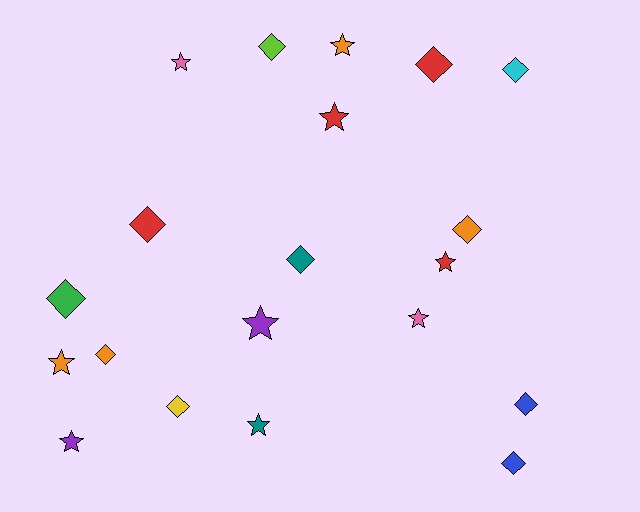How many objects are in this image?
There are 20 objects.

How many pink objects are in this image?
There are 2 pink objects.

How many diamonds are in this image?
There are 11 diamonds.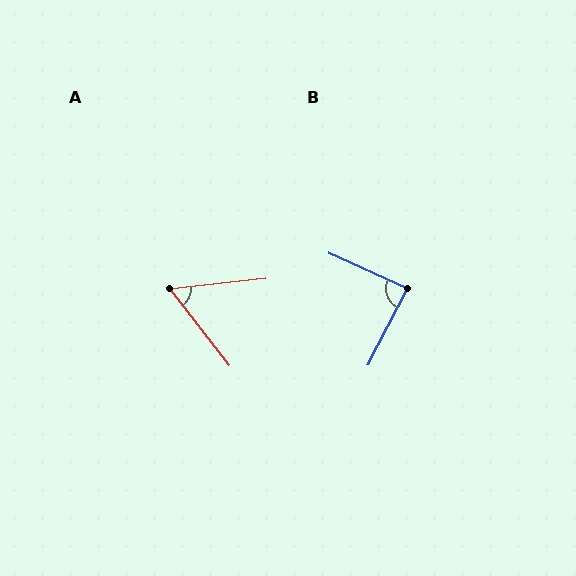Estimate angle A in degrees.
Approximately 58 degrees.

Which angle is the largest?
B, at approximately 88 degrees.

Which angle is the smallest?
A, at approximately 58 degrees.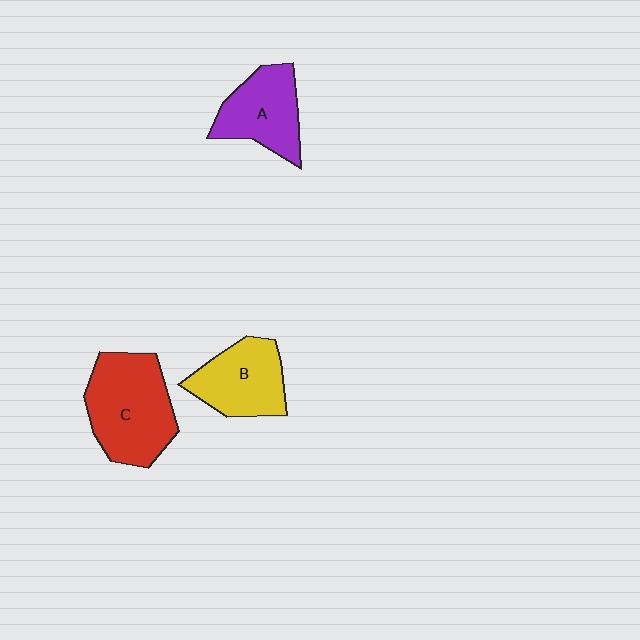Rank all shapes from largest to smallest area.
From largest to smallest: C (red), B (yellow), A (purple).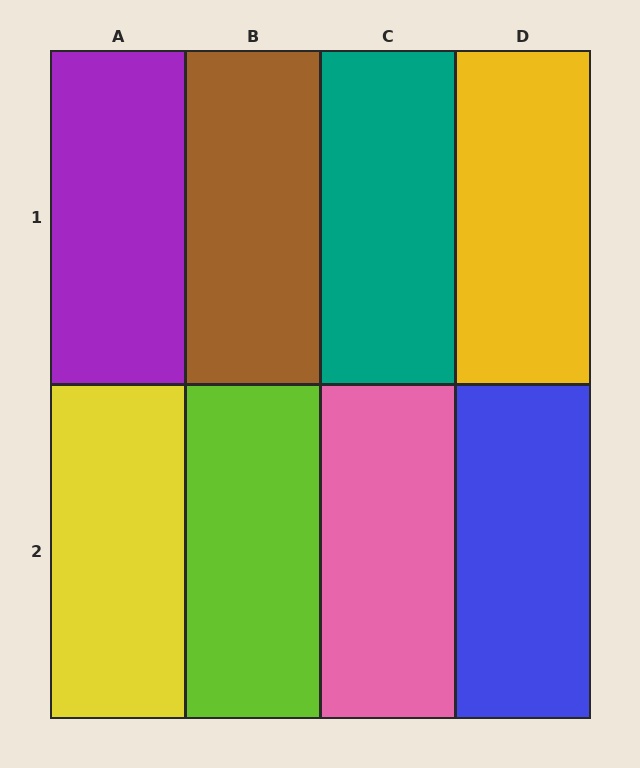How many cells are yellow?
2 cells are yellow.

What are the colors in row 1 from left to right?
Purple, brown, teal, yellow.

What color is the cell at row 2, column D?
Blue.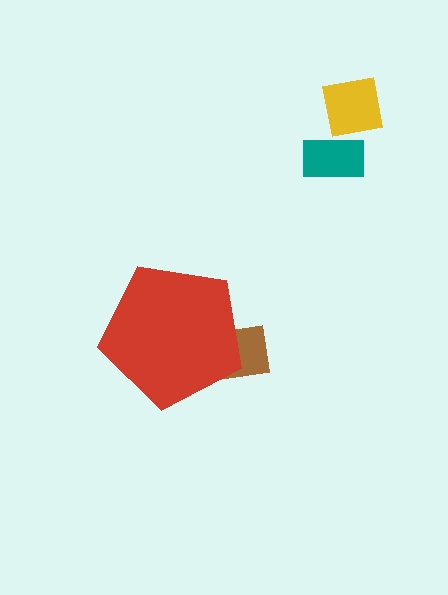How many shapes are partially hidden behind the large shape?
1 shape is partially hidden.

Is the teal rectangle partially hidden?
No, the teal rectangle is fully visible.